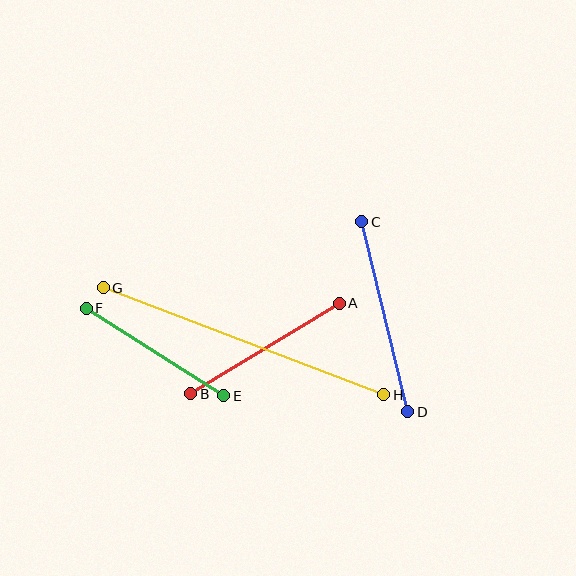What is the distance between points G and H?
The distance is approximately 300 pixels.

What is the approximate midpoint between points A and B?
The midpoint is at approximately (265, 348) pixels.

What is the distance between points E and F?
The distance is approximately 163 pixels.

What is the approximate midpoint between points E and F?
The midpoint is at approximately (155, 352) pixels.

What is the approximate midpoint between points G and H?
The midpoint is at approximately (243, 341) pixels.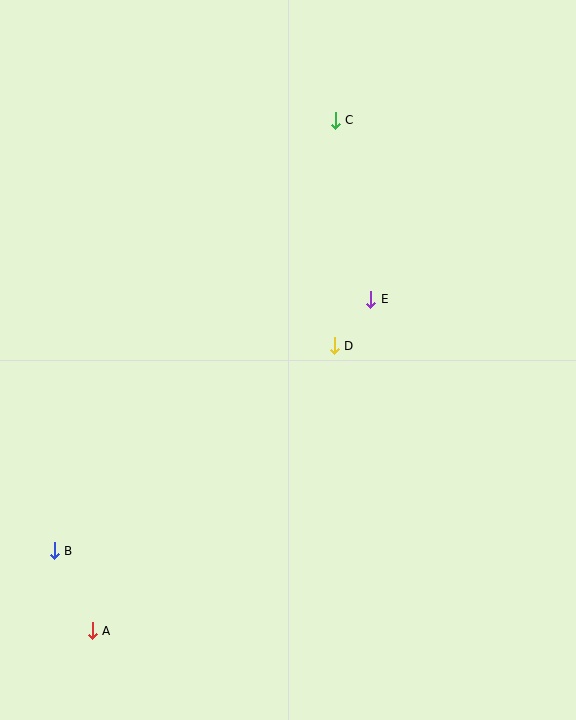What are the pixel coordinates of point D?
Point D is at (334, 346).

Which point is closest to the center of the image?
Point D at (334, 346) is closest to the center.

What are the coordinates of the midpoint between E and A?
The midpoint between E and A is at (232, 465).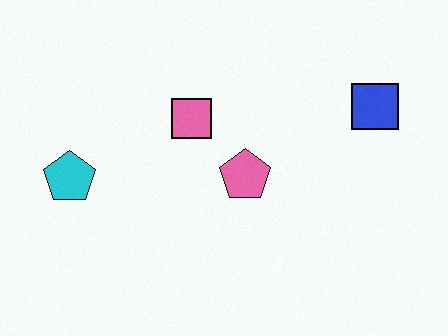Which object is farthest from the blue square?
The cyan pentagon is farthest from the blue square.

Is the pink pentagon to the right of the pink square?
Yes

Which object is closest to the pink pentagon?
The pink square is closest to the pink pentagon.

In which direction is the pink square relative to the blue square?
The pink square is to the left of the blue square.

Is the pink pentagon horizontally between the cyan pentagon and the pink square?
No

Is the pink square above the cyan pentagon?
Yes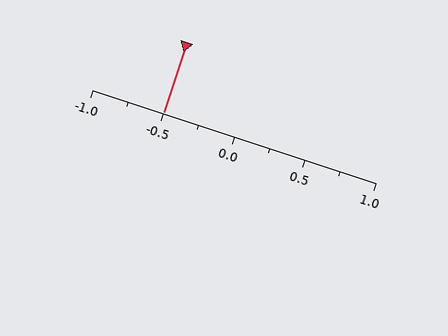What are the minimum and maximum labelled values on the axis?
The axis runs from -1.0 to 1.0.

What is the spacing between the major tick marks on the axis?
The major ticks are spaced 0.5 apart.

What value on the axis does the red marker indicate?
The marker indicates approximately -0.5.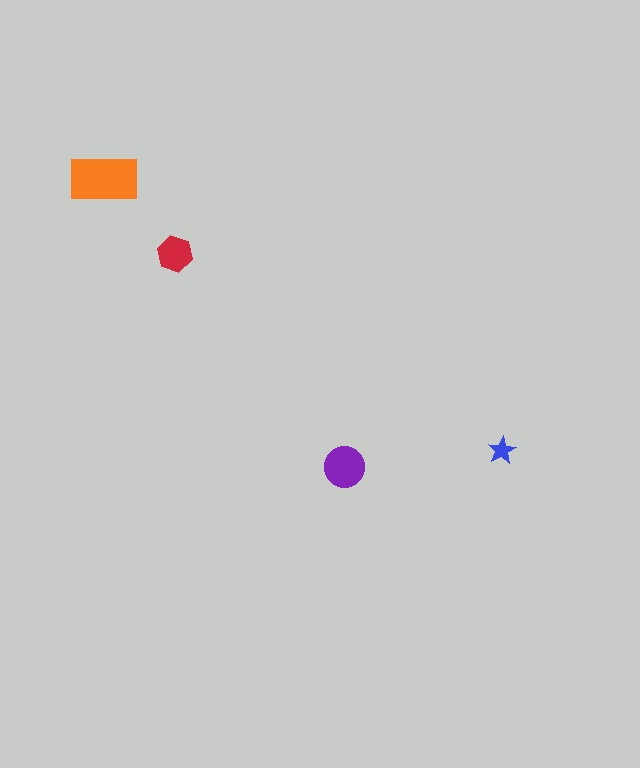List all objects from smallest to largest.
The blue star, the red hexagon, the purple circle, the orange rectangle.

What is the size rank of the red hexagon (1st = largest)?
3rd.